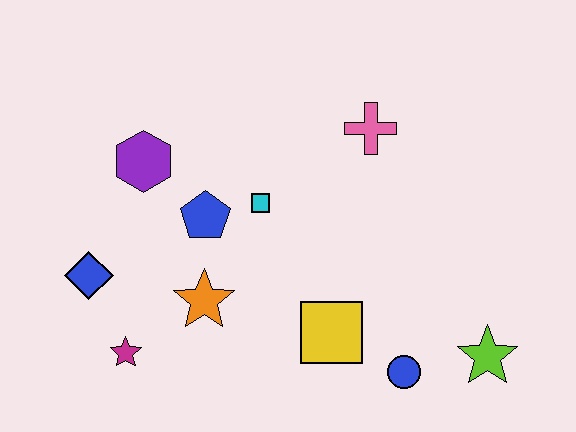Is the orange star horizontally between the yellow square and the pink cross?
No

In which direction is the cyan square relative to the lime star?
The cyan square is to the left of the lime star.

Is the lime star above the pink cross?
No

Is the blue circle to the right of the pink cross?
Yes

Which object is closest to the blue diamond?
The magenta star is closest to the blue diamond.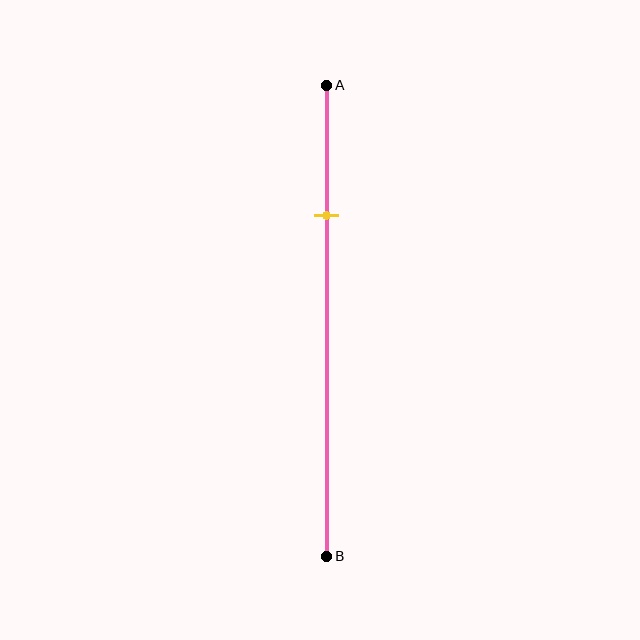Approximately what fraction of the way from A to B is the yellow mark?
The yellow mark is approximately 30% of the way from A to B.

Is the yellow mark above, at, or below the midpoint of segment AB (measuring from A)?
The yellow mark is above the midpoint of segment AB.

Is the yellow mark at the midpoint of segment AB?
No, the mark is at about 30% from A, not at the 50% midpoint.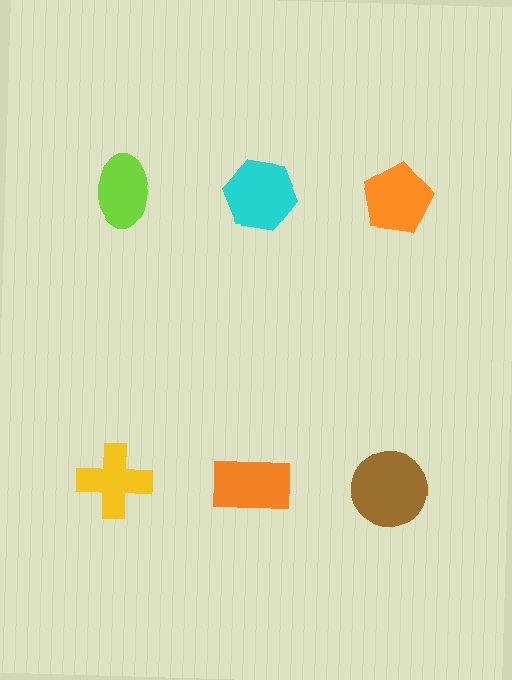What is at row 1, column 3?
An orange pentagon.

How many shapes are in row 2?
3 shapes.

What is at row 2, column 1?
A yellow cross.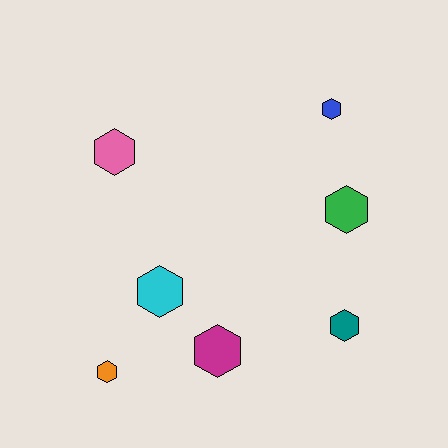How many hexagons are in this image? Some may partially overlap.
There are 7 hexagons.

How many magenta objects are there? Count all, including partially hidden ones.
There is 1 magenta object.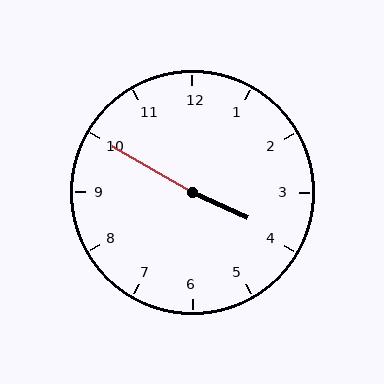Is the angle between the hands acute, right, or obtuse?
It is obtuse.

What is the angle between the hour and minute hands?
Approximately 175 degrees.